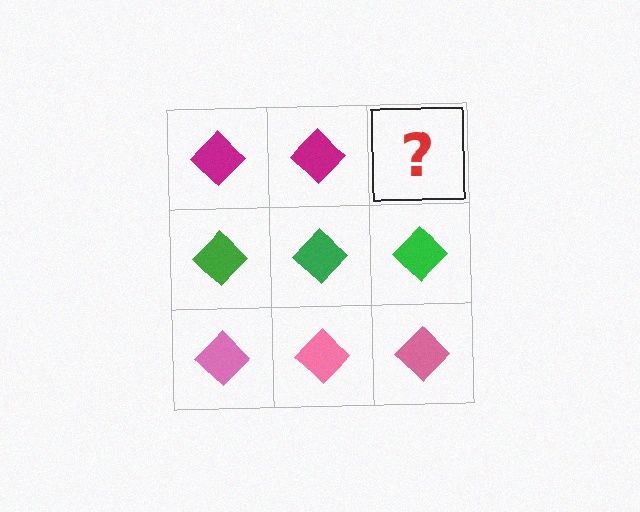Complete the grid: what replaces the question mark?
The question mark should be replaced with a magenta diamond.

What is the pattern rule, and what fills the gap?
The rule is that each row has a consistent color. The gap should be filled with a magenta diamond.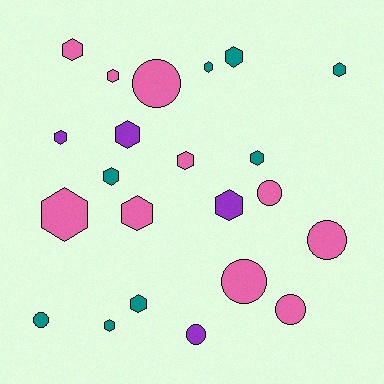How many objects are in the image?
There are 22 objects.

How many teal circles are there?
There is 1 teal circle.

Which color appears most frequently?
Pink, with 10 objects.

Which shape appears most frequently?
Hexagon, with 15 objects.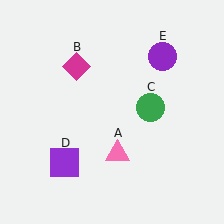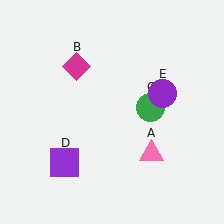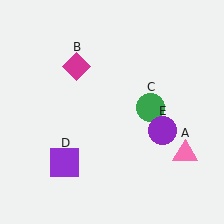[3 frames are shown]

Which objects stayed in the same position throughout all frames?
Magenta diamond (object B) and green circle (object C) and purple square (object D) remained stationary.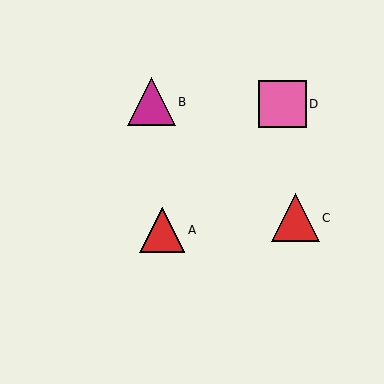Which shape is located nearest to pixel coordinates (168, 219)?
The red triangle (labeled A) at (162, 230) is nearest to that location.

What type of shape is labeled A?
Shape A is a red triangle.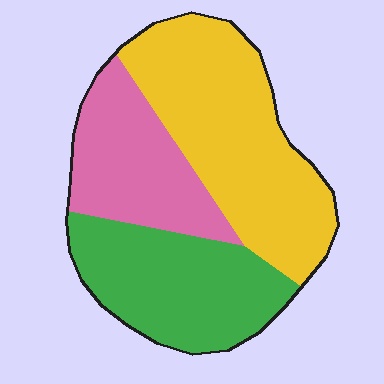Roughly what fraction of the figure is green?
Green takes up about one third (1/3) of the figure.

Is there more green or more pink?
Green.